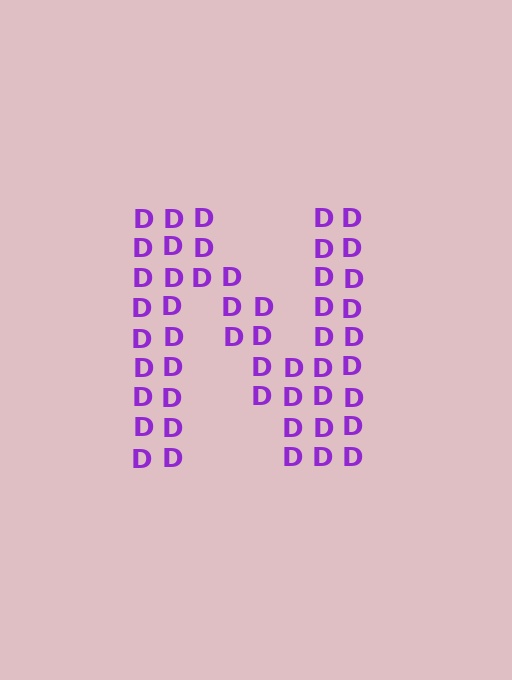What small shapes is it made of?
It is made of small letter D's.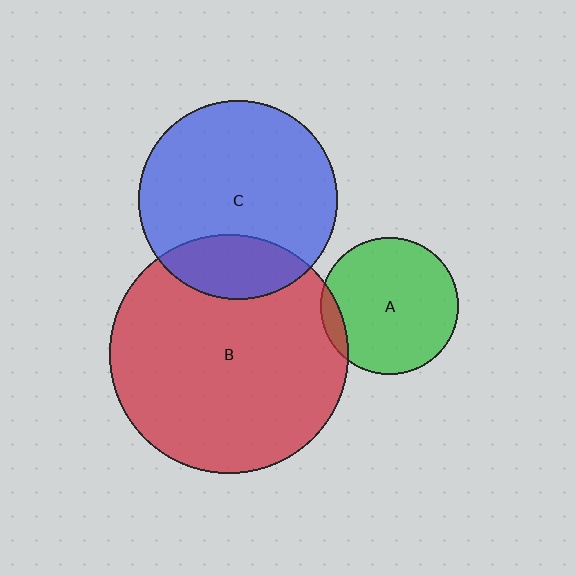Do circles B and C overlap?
Yes.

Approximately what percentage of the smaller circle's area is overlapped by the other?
Approximately 25%.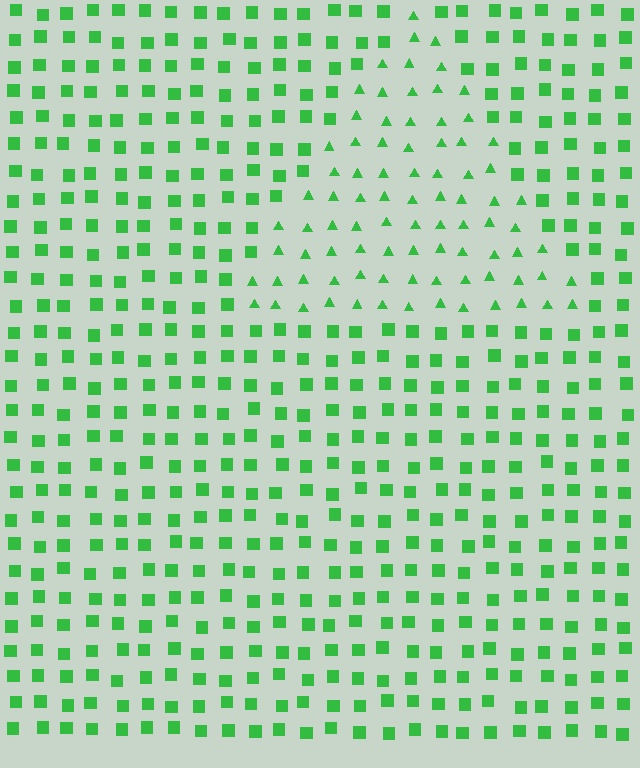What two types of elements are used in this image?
The image uses triangles inside the triangle region and squares outside it.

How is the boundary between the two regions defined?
The boundary is defined by a change in element shape: triangles inside vs. squares outside. All elements share the same color and spacing.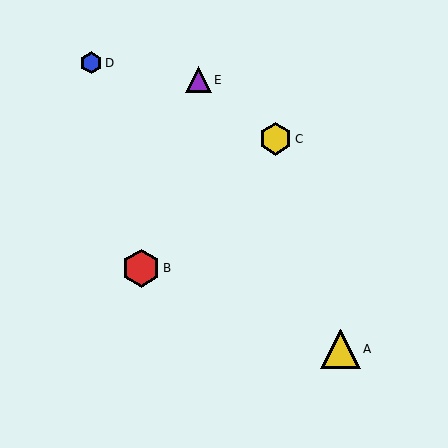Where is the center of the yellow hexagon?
The center of the yellow hexagon is at (276, 139).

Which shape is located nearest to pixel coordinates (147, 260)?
The red hexagon (labeled B) at (141, 268) is nearest to that location.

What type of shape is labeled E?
Shape E is a purple triangle.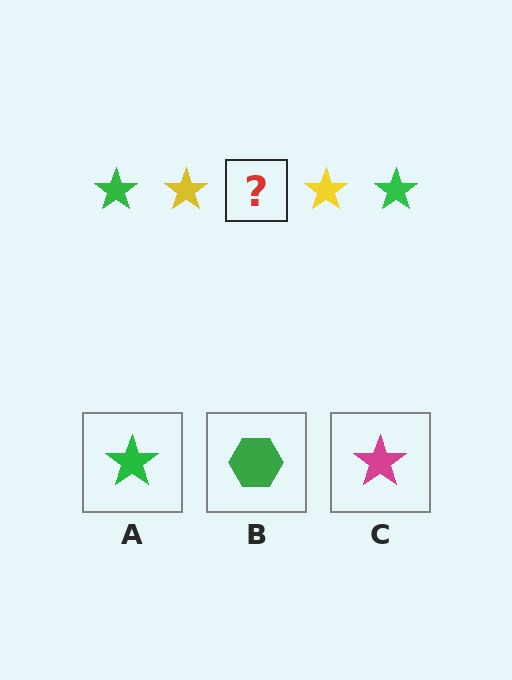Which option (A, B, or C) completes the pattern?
A.